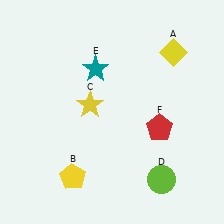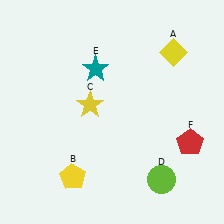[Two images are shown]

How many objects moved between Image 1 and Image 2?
1 object moved between the two images.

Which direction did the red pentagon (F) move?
The red pentagon (F) moved right.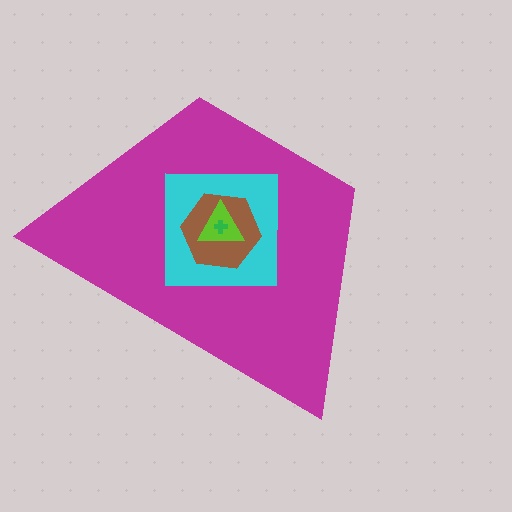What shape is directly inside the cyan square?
The brown hexagon.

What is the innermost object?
The green cross.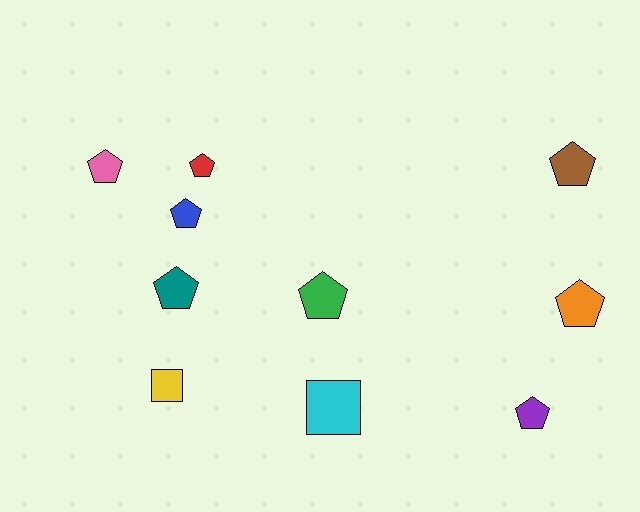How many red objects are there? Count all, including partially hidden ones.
There is 1 red object.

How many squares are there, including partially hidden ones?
There are 2 squares.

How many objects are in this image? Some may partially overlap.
There are 10 objects.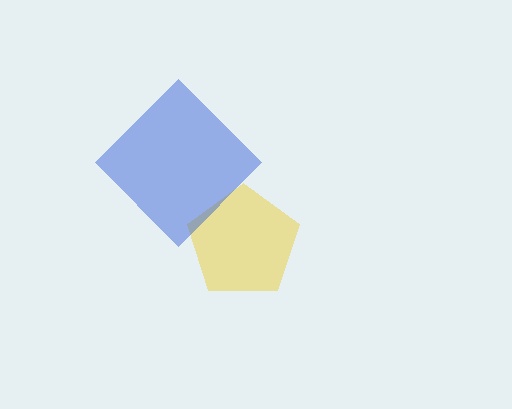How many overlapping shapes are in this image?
There are 2 overlapping shapes in the image.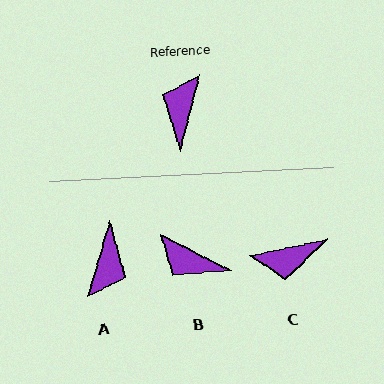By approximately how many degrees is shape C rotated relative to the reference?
Approximately 116 degrees counter-clockwise.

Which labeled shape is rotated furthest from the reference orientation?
A, about 178 degrees away.